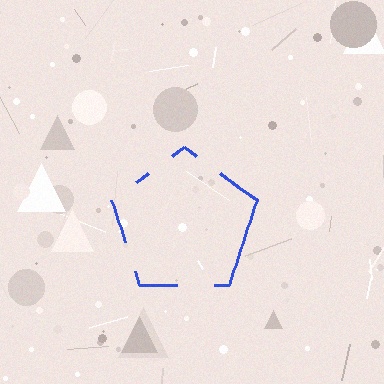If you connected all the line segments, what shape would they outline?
They would outline a pentagon.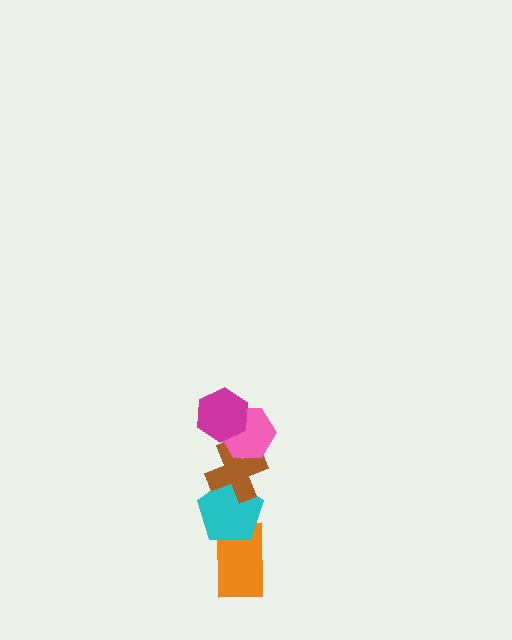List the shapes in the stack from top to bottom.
From top to bottom: the magenta hexagon, the pink hexagon, the brown cross, the cyan pentagon, the orange rectangle.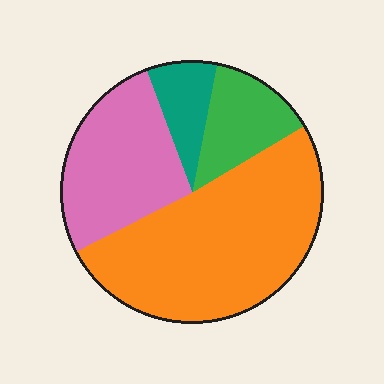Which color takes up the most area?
Orange, at roughly 50%.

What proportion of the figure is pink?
Pink covers roughly 25% of the figure.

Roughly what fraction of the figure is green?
Green covers 13% of the figure.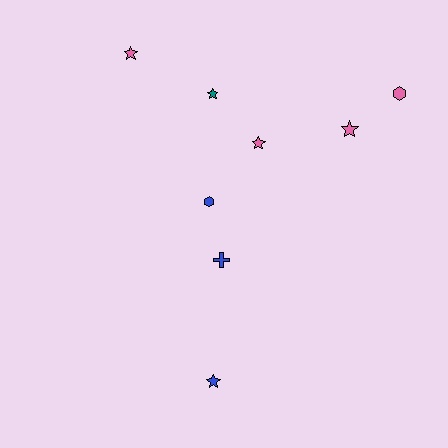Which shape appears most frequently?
Star, with 5 objects.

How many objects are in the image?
There are 8 objects.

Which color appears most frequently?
Pink, with 4 objects.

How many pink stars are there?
There are 3 pink stars.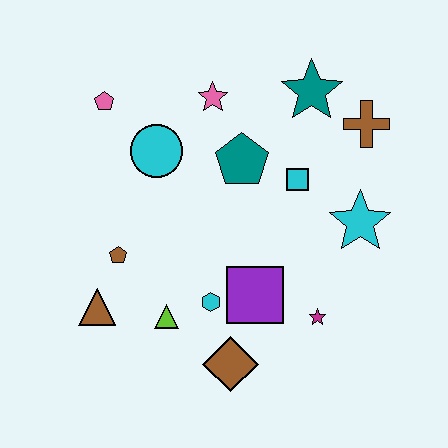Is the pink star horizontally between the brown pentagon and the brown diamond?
Yes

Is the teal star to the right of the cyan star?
No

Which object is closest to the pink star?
The teal pentagon is closest to the pink star.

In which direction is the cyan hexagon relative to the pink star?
The cyan hexagon is below the pink star.